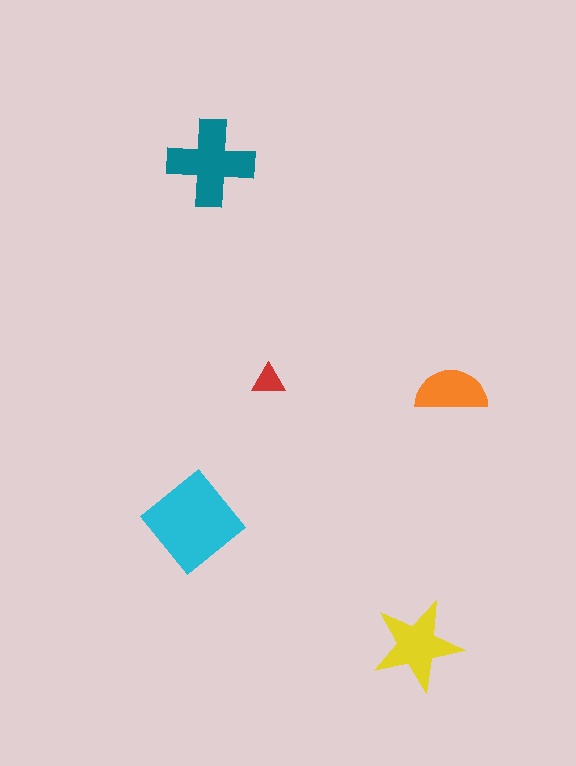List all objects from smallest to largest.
The red triangle, the orange semicircle, the yellow star, the teal cross, the cyan diamond.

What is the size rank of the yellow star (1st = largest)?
3rd.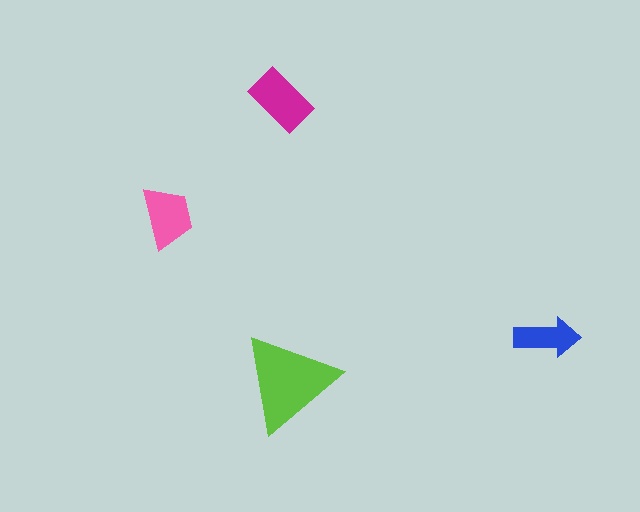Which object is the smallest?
The blue arrow.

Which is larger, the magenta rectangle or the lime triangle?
The lime triangle.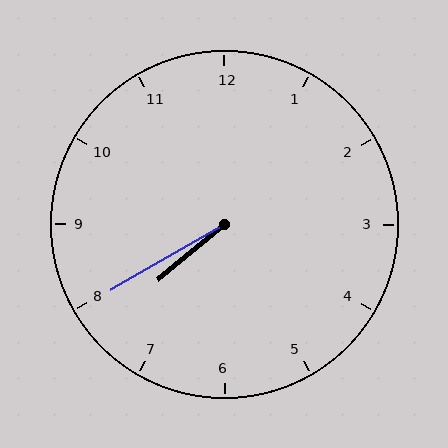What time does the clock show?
7:40.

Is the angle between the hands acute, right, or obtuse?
It is acute.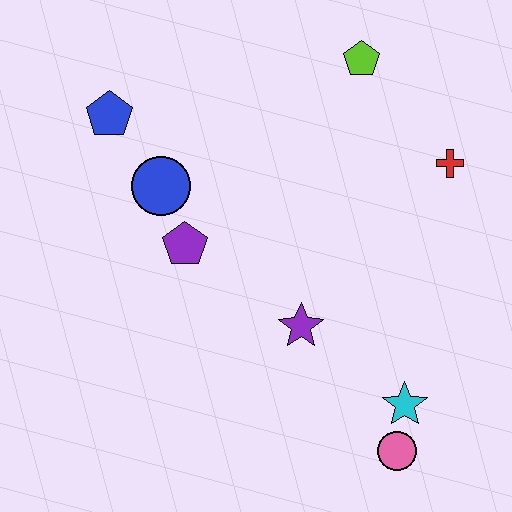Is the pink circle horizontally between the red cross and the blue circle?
Yes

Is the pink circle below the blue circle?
Yes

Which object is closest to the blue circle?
The purple pentagon is closest to the blue circle.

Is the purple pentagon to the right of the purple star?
No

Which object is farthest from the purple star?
The blue pentagon is farthest from the purple star.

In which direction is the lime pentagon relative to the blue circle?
The lime pentagon is to the right of the blue circle.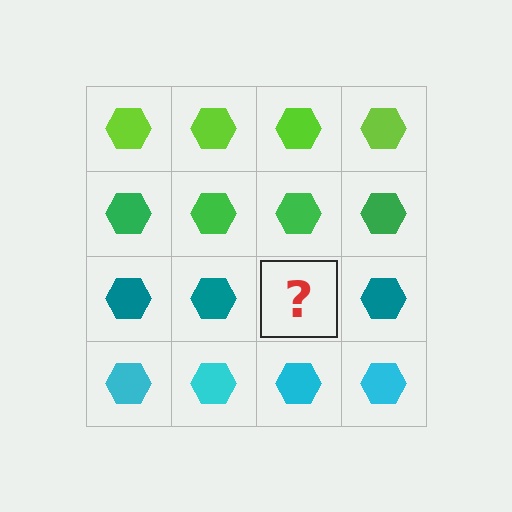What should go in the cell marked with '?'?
The missing cell should contain a teal hexagon.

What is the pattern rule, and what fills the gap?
The rule is that each row has a consistent color. The gap should be filled with a teal hexagon.